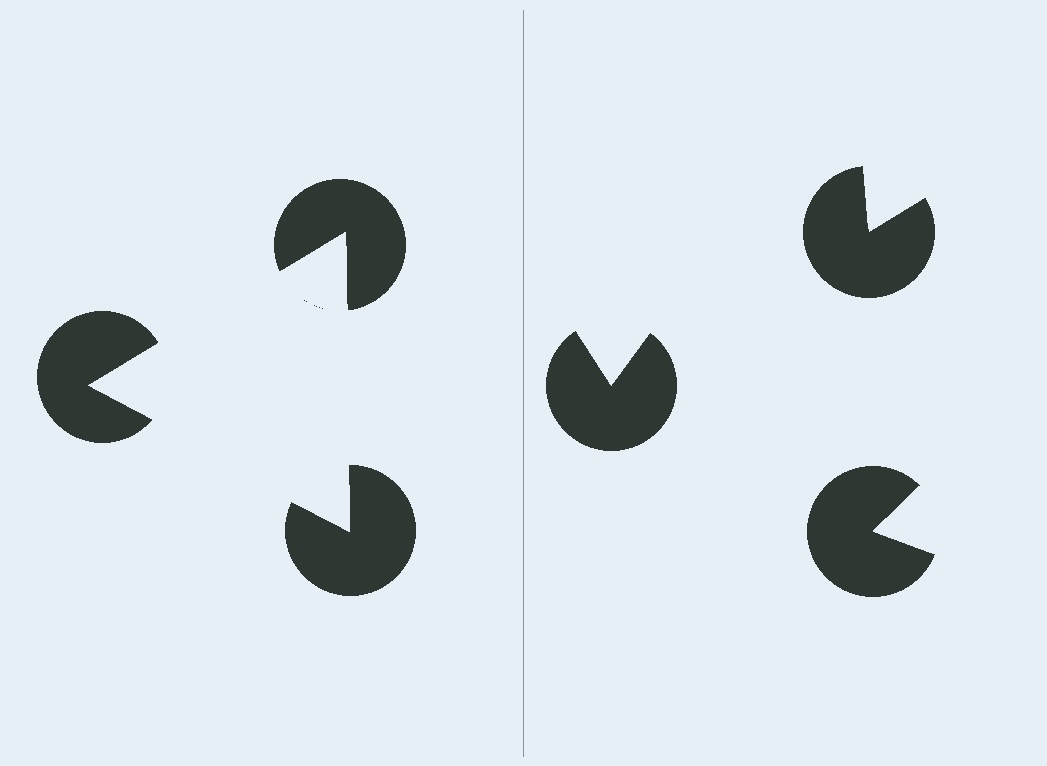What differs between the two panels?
The pac-man discs are positioned identically on both sides; only the wedge orientations differ. On the left they align to a triangle; on the right they are misaligned.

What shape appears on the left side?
An illusory triangle.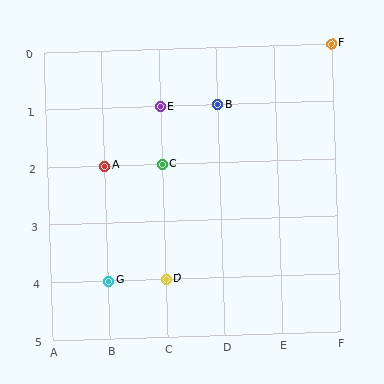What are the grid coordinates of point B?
Point B is at grid coordinates (D, 1).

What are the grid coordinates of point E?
Point E is at grid coordinates (C, 1).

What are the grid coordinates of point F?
Point F is at grid coordinates (F, 0).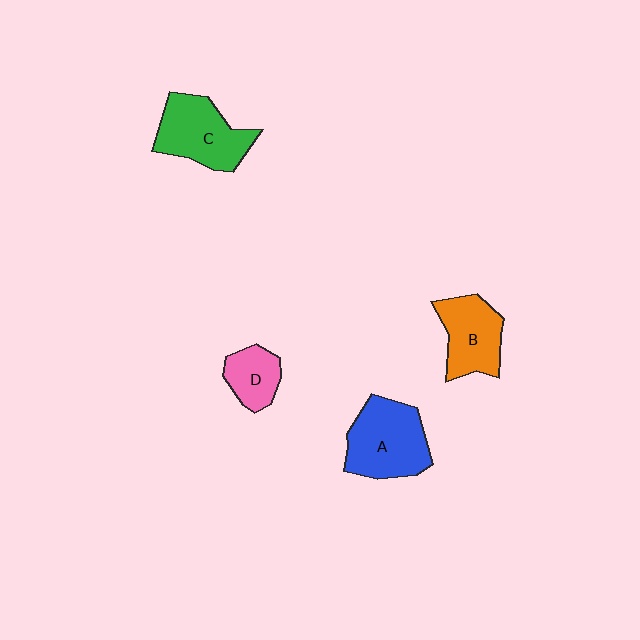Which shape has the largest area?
Shape A (blue).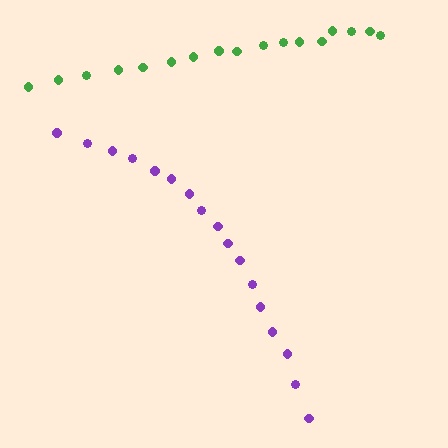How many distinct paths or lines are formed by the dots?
There are 2 distinct paths.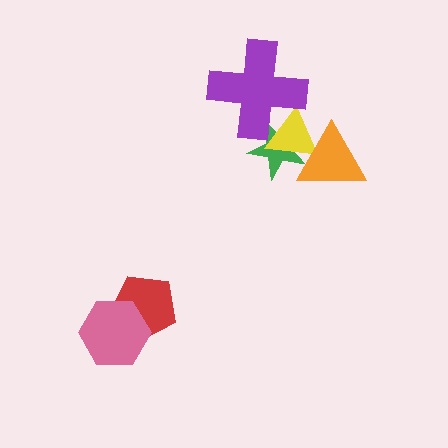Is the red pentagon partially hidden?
Yes, it is partially covered by another shape.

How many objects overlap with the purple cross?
2 objects overlap with the purple cross.